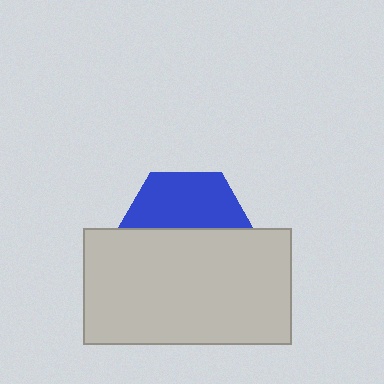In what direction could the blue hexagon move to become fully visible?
The blue hexagon could move up. That would shift it out from behind the light gray rectangle entirely.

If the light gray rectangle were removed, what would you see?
You would see the complete blue hexagon.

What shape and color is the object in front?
The object in front is a light gray rectangle.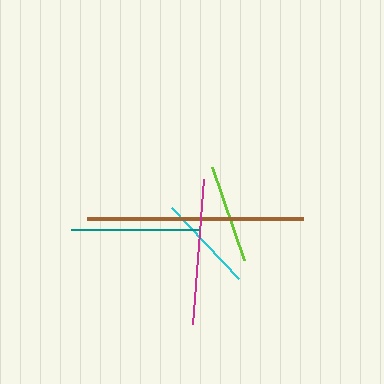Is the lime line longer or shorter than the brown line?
The brown line is longer than the lime line.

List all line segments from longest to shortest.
From longest to shortest: brown, magenta, teal, lime, cyan.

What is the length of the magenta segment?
The magenta segment is approximately 145 pixels long.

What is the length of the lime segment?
The lime segment is approximately 98 pixels long.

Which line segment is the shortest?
The cyan line is the shortest at approximately 98 pixels.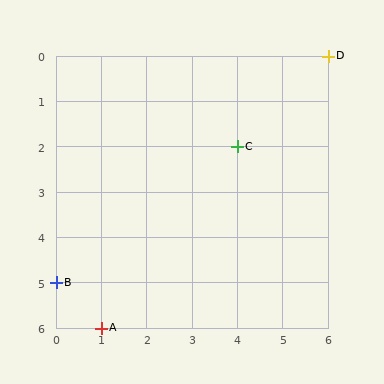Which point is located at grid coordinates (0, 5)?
Point B is at (0, 5).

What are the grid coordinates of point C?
Point C is at grid coordinates (4, 2).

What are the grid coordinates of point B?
Point B is at grid coordinates (0, 5).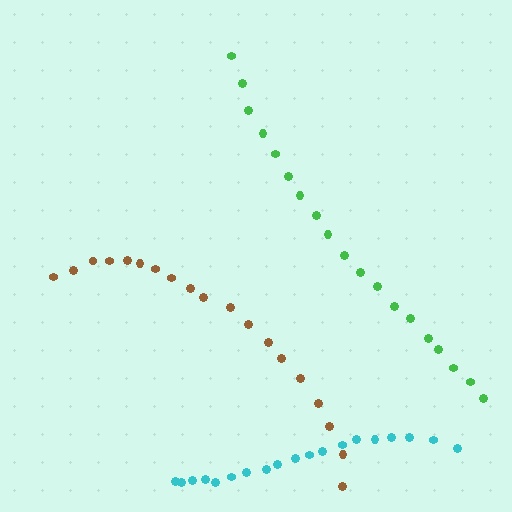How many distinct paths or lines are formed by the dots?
There are 3 distinct paths.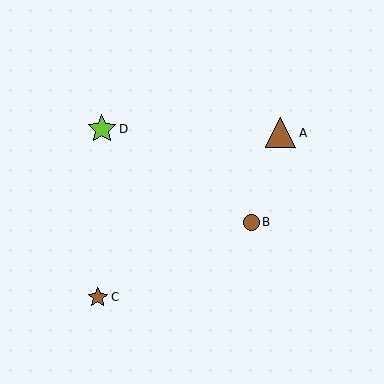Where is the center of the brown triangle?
The center of the brown triangle is at (281, 133).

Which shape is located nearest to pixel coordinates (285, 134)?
The brown triangle (labeled A) at (281, 133) is nearest to that location.